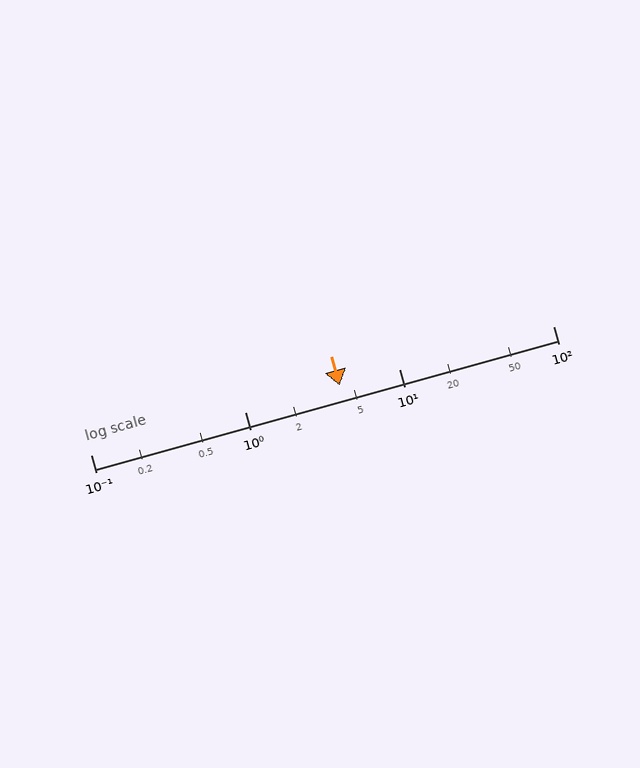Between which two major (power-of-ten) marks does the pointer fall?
The pointer is between 1 and 10.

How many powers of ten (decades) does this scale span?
The scale spans 3 decades, from 0.1 to 100.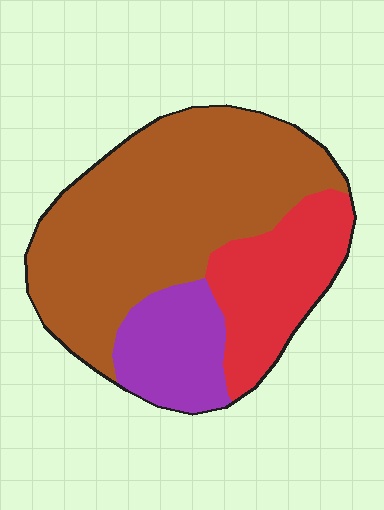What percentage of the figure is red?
Red covers roughly 25% of the figure.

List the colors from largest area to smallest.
From largest to smallest: brown, red, purple.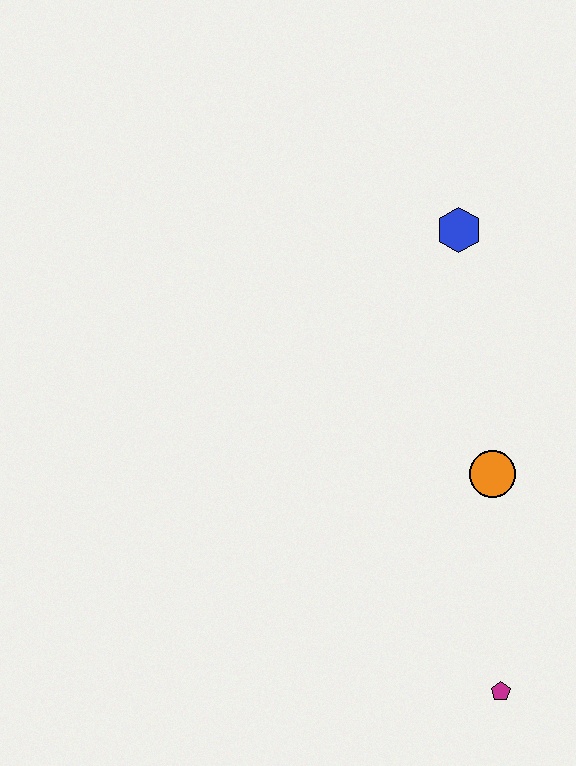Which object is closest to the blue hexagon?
The orange circle is closest to the blue hexagon.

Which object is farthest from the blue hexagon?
The magenta pentagon is farthest from the blue hexagon.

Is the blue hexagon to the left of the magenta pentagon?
Yes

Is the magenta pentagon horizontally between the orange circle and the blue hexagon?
No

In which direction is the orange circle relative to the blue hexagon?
The orange circle is below the blue hexagon.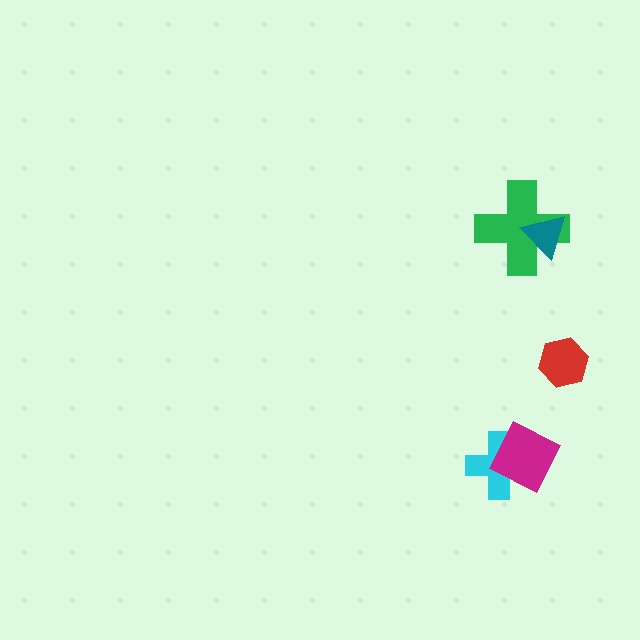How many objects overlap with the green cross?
1 object overlaps with the green cross.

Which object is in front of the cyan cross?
The magenta square is in front of the cyan cross.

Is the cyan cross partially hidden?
Yes, it is partially covered by another shape.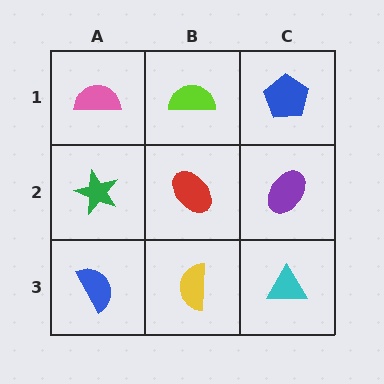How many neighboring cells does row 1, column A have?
2.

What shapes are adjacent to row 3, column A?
A green star (row 2, column A), a yellow semicircle (row 3, column B).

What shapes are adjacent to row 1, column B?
A red ellipse (row 2, column B), a pink semicircle (row 1, column A), a blue pentagon (row 1, column C).